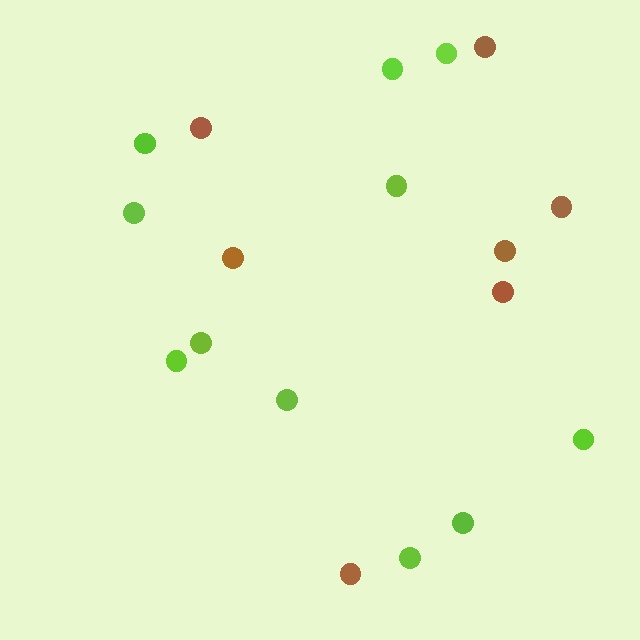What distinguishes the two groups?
There are 2 groups: one group of brown circles (7) and one group of lime circles (11).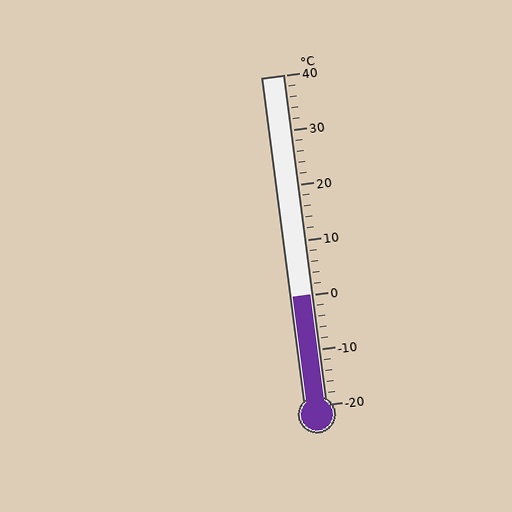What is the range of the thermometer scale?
The thermometer scale ranges from -20°C to 40°C.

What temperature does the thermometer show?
The thermometer shows approximately 0°C.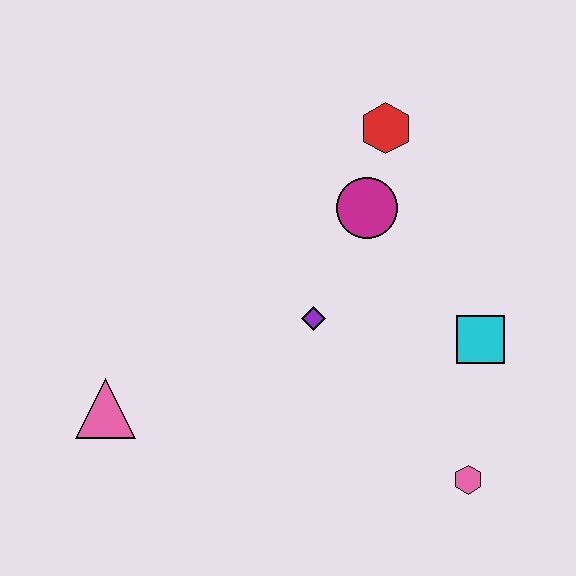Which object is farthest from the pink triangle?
The red hexagon is farthest from the pink triangle.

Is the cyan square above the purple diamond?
No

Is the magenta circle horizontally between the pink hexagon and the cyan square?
No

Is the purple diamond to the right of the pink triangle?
Yes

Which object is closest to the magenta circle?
The red hexagon is closest to the magenta circle.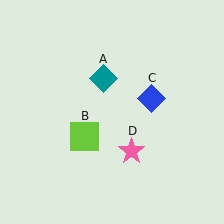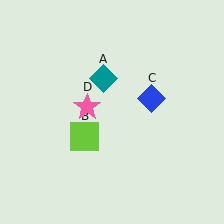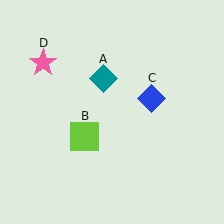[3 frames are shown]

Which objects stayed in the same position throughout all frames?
Teal diamond (object A) and lime square (object B) and blue diamond (object C) remained stationary.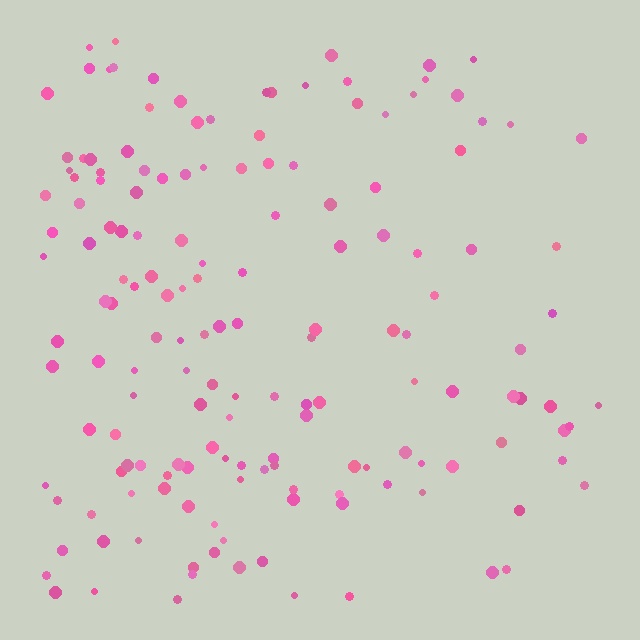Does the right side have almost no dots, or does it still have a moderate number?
Still a moderate number, just noticeably fewer than the left.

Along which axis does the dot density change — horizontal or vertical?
Horizontal.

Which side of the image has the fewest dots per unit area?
The right.